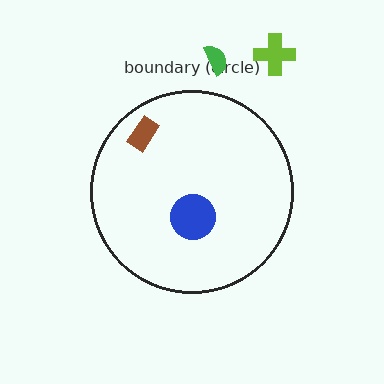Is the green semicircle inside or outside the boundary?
Outside.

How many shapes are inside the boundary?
2 inside, 2 outside.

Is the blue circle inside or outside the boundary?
Inside.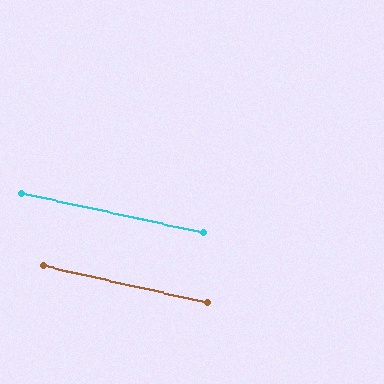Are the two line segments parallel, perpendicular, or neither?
Parallel — their directions differ by only 0.4°.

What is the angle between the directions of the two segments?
Approximately 0 degrees.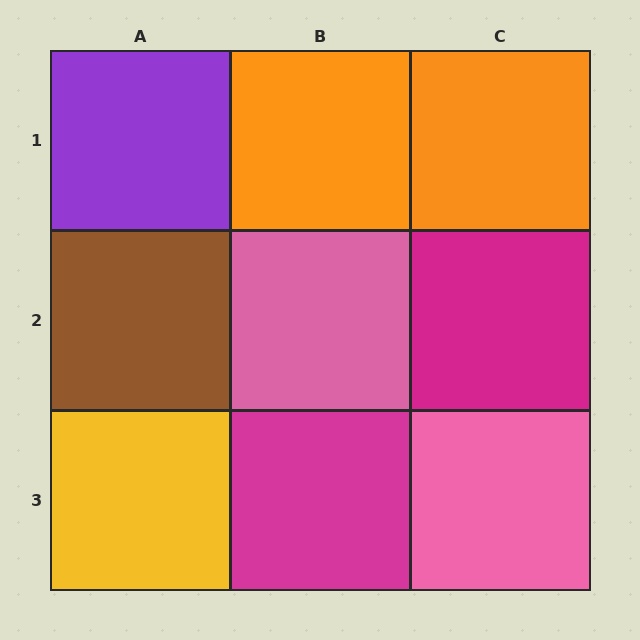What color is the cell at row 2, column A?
Brown.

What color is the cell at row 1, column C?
Orange.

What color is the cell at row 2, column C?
Magenta.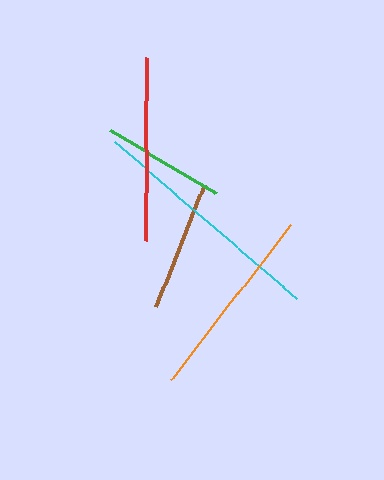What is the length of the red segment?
The red segment is approximately 183 pixels long.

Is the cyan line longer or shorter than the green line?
The cyan line is longer than the green line.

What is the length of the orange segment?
The orange segment is approximately 195 pixels long.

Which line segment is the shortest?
The green line is the shortest at approximately 124 pixels.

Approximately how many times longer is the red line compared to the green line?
The red line is approximately 1.5 times the length of the green line.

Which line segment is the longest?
The cyan line is the longest at approximately 241 pixels.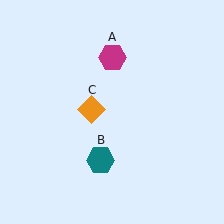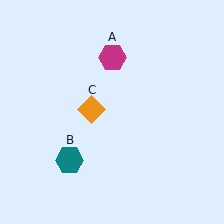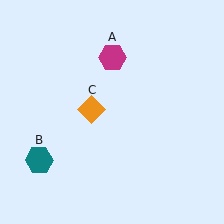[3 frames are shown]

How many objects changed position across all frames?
1 object changed position: teal hexagon (object B).